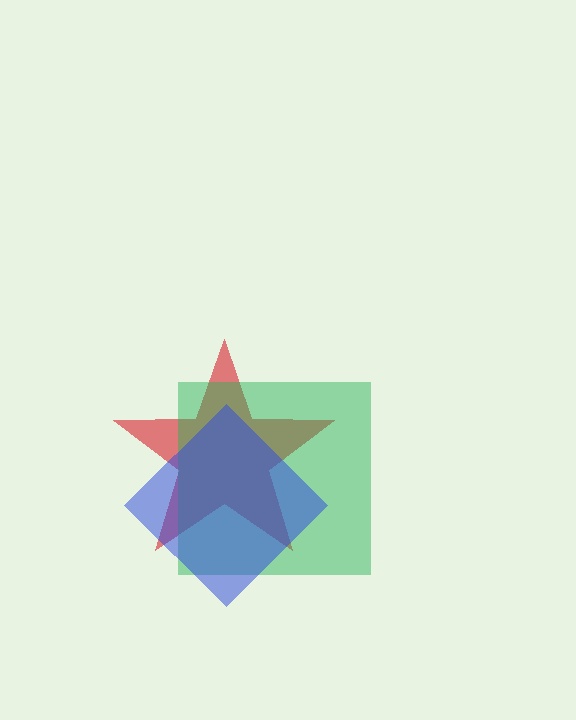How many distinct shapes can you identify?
There are 3 distinct shapes: a red star, a green square, a blue diamond.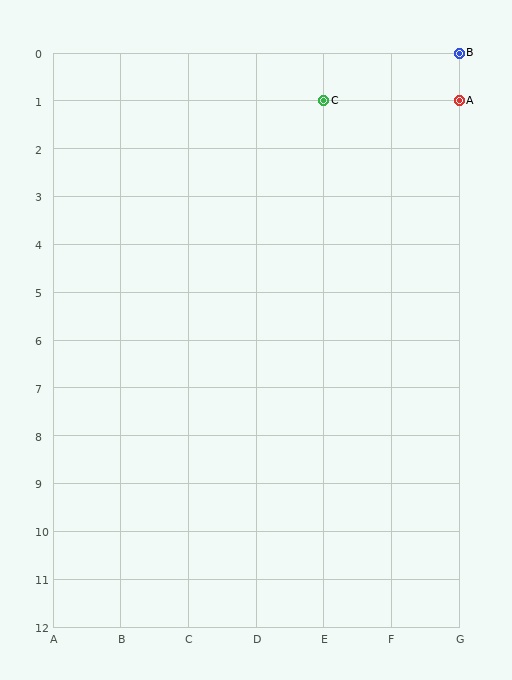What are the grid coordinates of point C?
Point C is at grid coordinates (E, 1).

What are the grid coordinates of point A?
Point A is at grid coordinates (G, 1).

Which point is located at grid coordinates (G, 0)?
Point B is at (G, 0).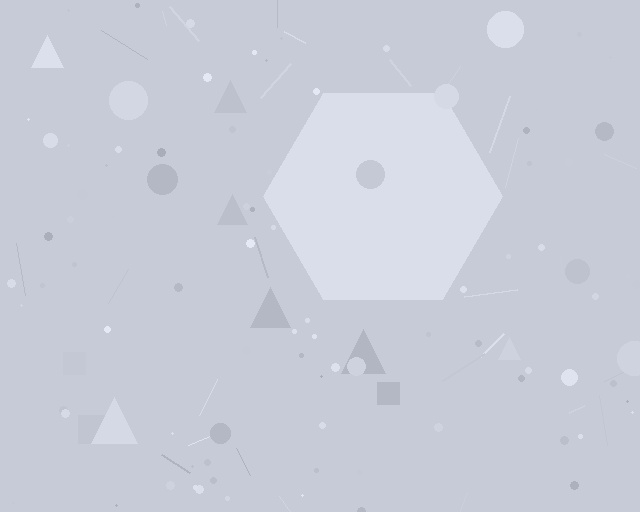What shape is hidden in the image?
A hexagon is hidden in the image.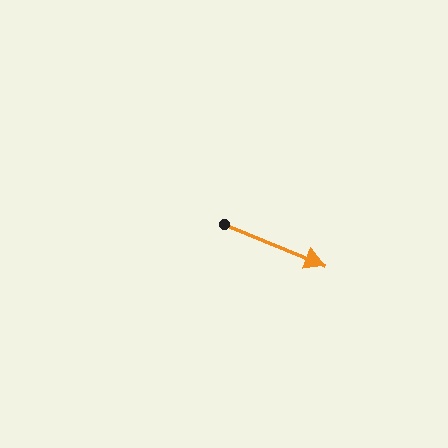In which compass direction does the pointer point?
East.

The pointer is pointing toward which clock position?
Roughly 4 o'clock.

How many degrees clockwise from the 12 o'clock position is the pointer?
Approximately 112 degrees.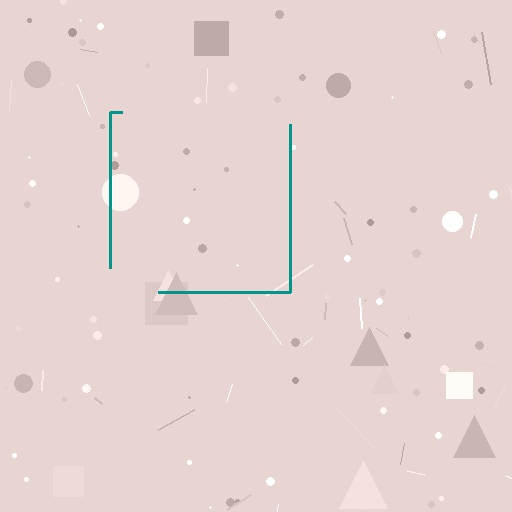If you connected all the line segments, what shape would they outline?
They would outline a square.